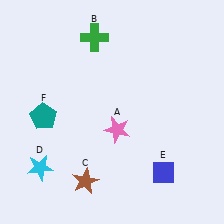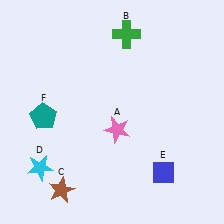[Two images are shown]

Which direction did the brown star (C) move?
The brown star (C) moved left.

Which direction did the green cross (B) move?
The green cross (B) moved right.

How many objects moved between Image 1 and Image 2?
2 objects moved between the two images.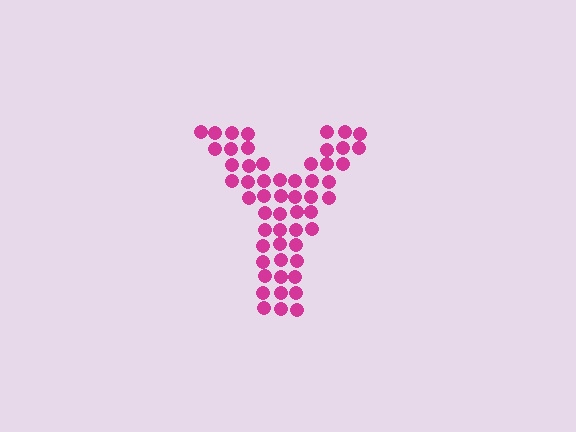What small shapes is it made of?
It is made of small circles.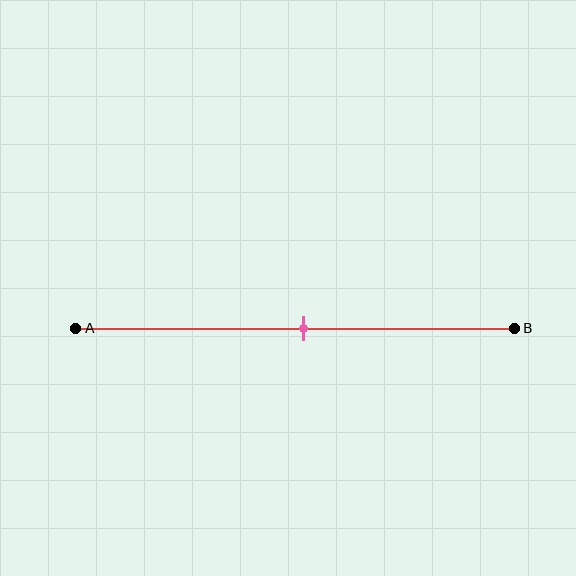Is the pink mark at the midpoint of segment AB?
Yes, the mark is approximately at the midpoint.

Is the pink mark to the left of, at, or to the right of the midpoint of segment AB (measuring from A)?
The pink mark is approximately at the midpoint of segment AB.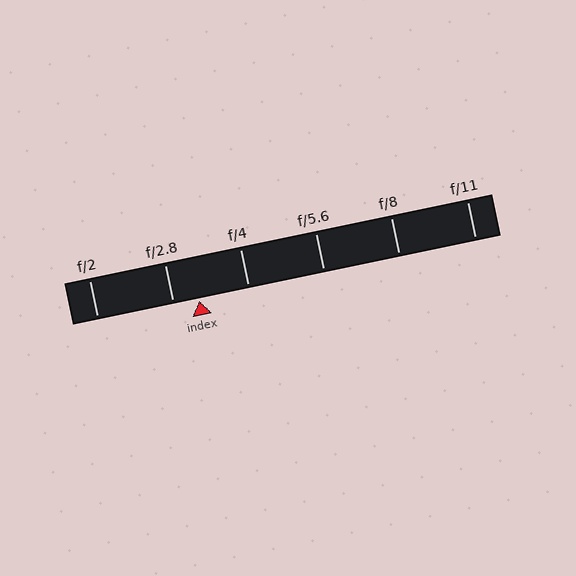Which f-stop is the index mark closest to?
The index mark is closest to f/2.8.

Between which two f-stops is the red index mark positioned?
The index mark is between f/2.8 and f/4.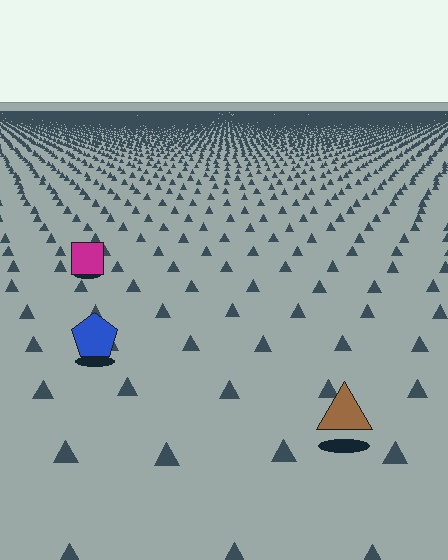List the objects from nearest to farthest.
From nearest to farthest: the brown triangle, the blue pentagon, the magenta square.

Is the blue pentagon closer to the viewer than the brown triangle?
No. The brown triangle is closer — you can tell from the texture gradient: the ground texture is coarser near it.